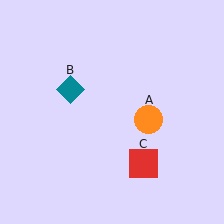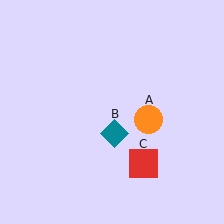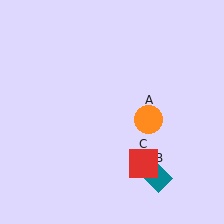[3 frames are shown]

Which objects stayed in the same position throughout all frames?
Orange circle (object A) and red square (object C) remained stationary.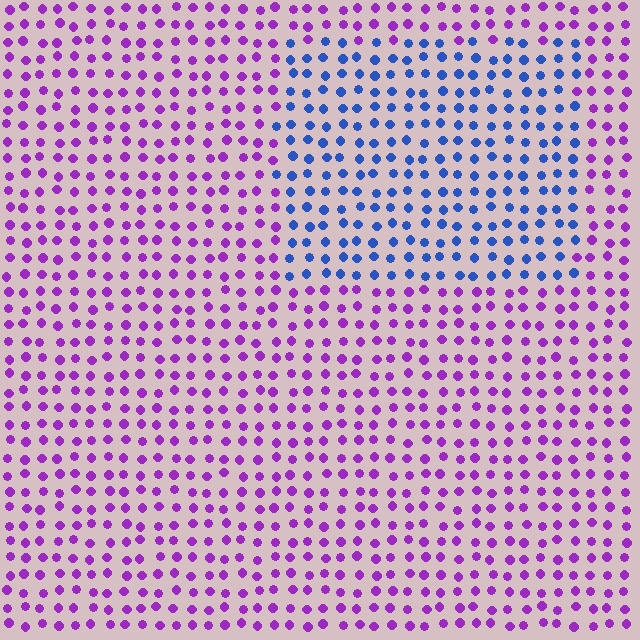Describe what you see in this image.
The image is filled with small purple elements in a uniform arrangement. A rectangle-shaped region is visible where the elements are tinted to a slightly different hue, forming a subtle color boundary.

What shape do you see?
I see a rectangle.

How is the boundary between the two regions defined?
The boundary is defined purely by a slight shift in hue (about 62 degrees). Spacing, size, and orientation are identical on both sides.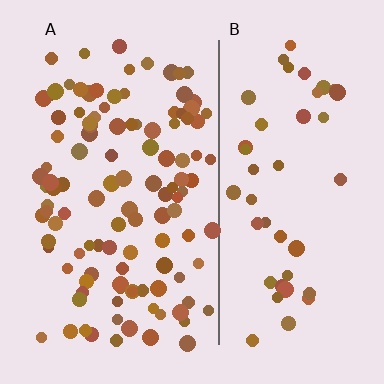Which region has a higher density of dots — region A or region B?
A (the left).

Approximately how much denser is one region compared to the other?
Approximately 2.4× — region A over region B.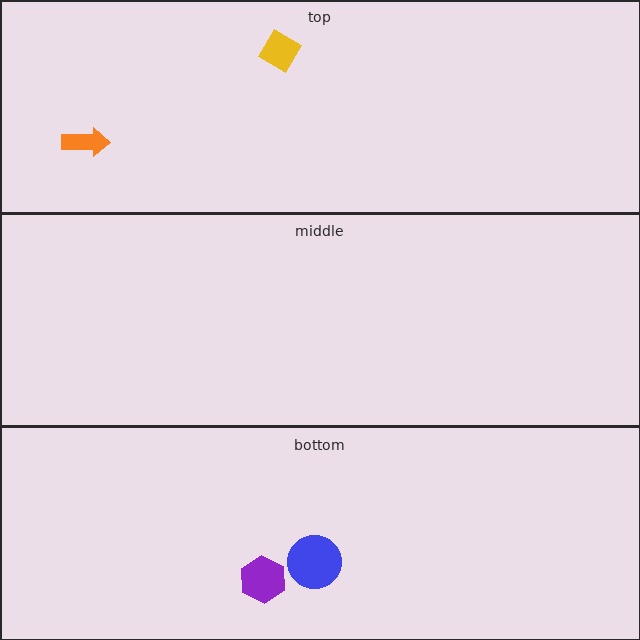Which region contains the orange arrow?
The top region.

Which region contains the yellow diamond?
The top region.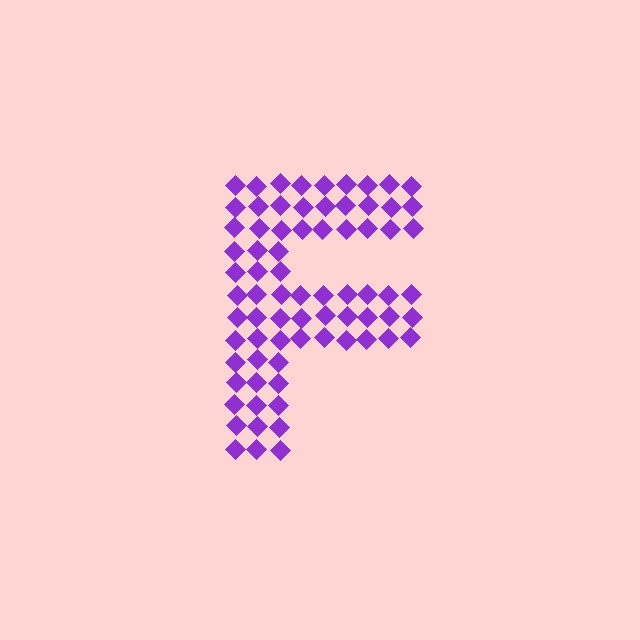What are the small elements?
The small elements are diamonds.